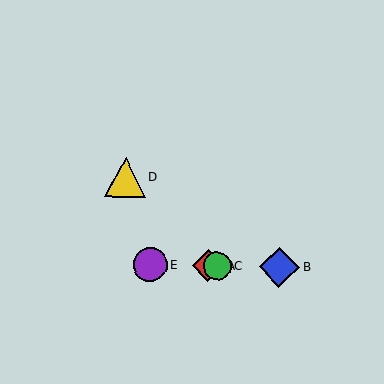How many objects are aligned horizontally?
4 objects (A, B, C, E) are aligned horizontally.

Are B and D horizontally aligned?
No, B is at y≈267 and D is at y≈177.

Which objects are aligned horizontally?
Objects A, B, C, E are aligned horizontally.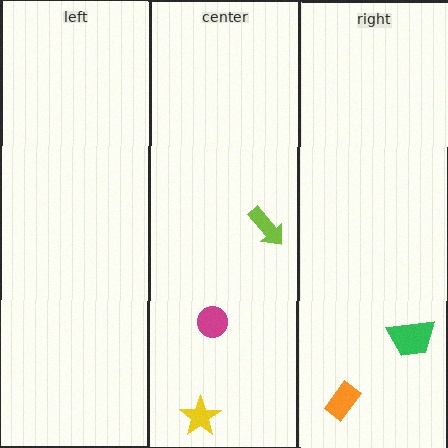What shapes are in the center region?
The magenta circle, the yellow star, the lime arrow.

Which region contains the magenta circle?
The center region.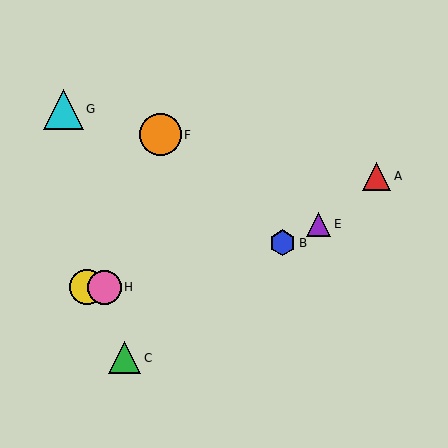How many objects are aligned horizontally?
2 objects (D, H) are aligned horizontally.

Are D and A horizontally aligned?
No, D is at y≈287 and A is at y≈176.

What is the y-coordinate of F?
Object F is at y≈135.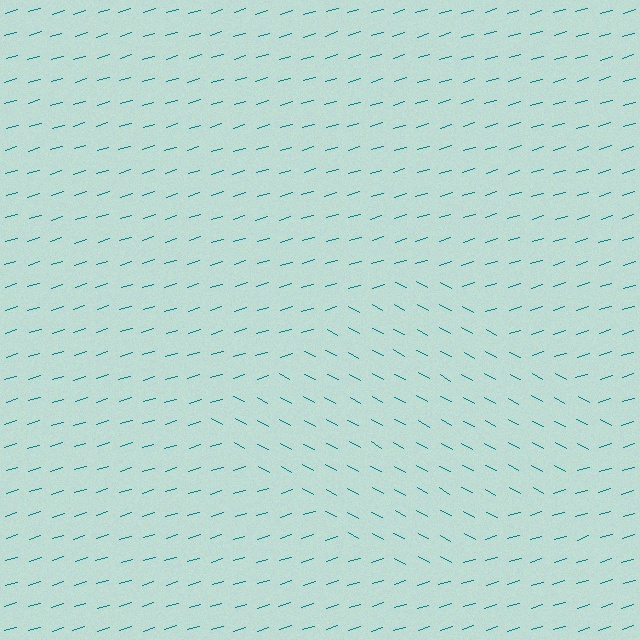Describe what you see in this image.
The image is filled with small teal line segments. A diamond region in the image has lines oriented differently from the surrounding lines, creating a visible texture boundary.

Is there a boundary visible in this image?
Yes, there is a texture boundary formed by a change in line orientation.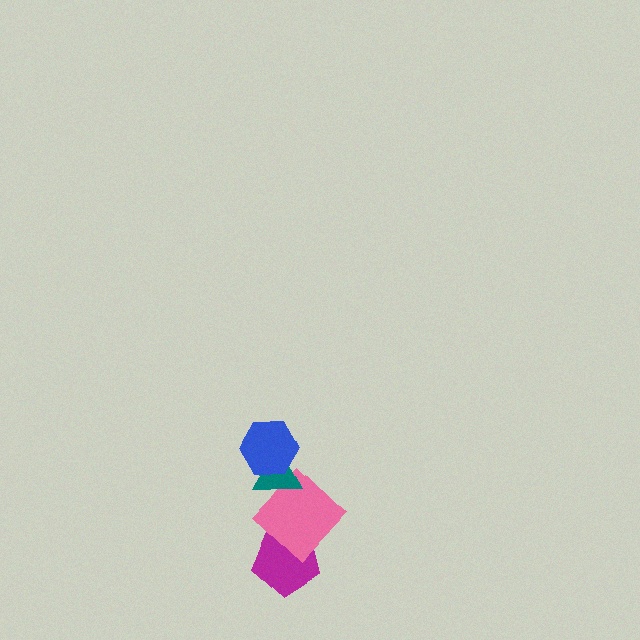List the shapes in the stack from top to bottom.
From top to bottom: the blue hexagon, the teal triangle, the pink diamond, the magenta pentagon.